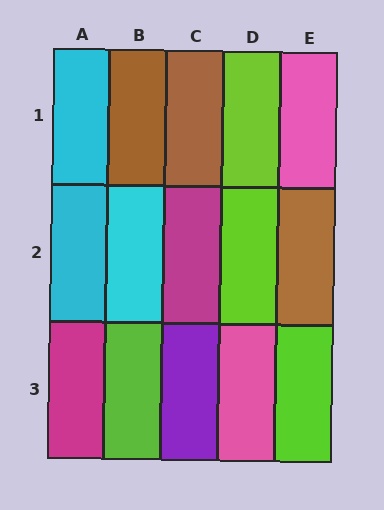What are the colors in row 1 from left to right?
Cyan, brown, brown, lime, pink.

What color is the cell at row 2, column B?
Cyan.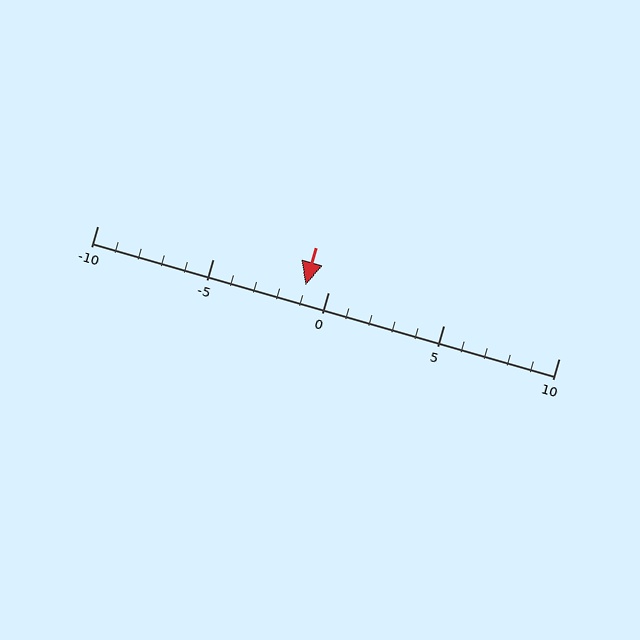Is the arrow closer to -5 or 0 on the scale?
The arrow is closer to 0.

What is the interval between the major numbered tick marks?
The major tick marks are spaced 5 units apart.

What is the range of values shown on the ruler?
The ruler shows values from -10 to 10.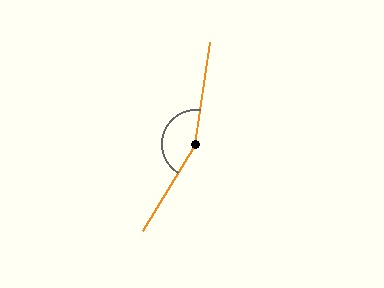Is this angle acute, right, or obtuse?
It is obtuse.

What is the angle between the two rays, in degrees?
Approximately 157 degrees.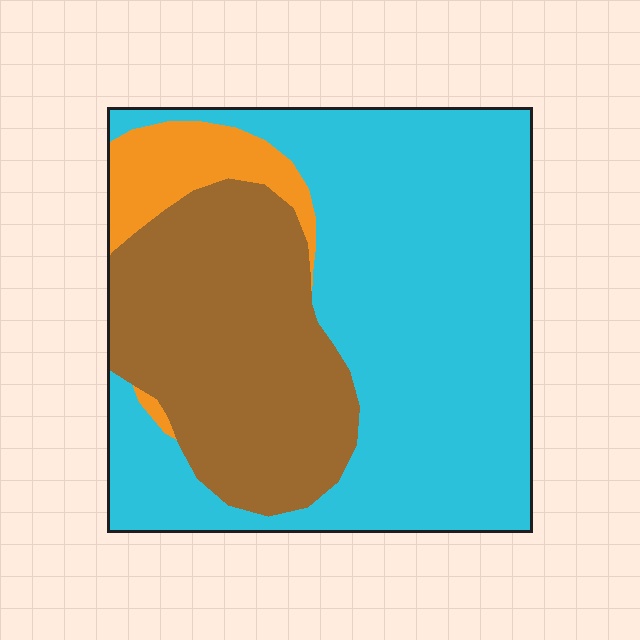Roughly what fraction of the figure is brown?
Brown covers around 30% of the figure.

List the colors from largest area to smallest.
From largest to smallest: cyan, brown, orange.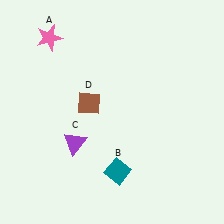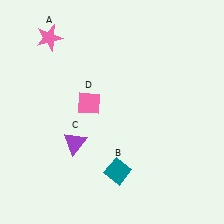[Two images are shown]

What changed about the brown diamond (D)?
In Image 1, D is brown. In Image 2, it changed to pink.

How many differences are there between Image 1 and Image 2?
There is 1 difference between the two images.